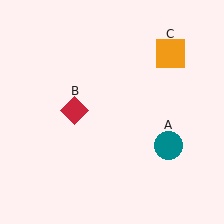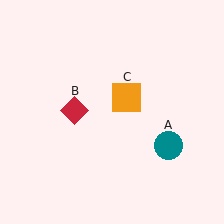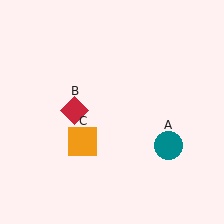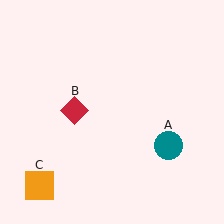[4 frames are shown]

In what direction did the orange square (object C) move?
The orange square (object C) moved down and to the left.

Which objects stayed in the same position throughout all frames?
Teal circle (object A) and red diamond (object B) remained stationary.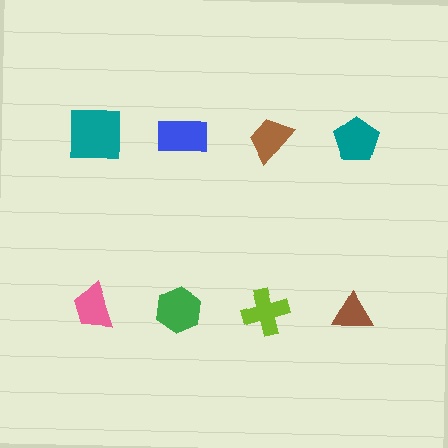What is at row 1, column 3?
A brown trapezoid.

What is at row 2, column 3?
A lime cross.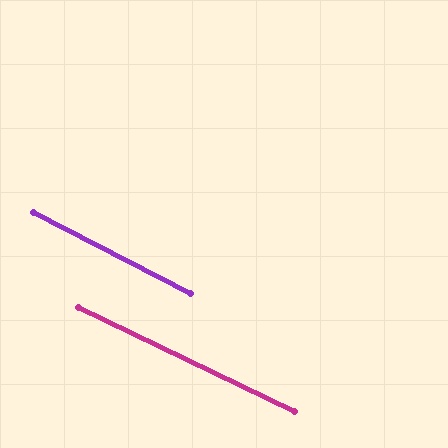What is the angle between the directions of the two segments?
Approximately 2 degrees.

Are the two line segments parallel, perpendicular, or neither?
Parallel — their directions differ by only 1.6°.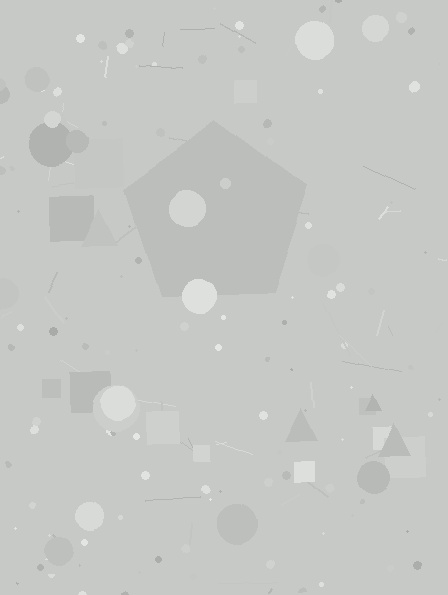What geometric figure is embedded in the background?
A pentagon is embedded in the background.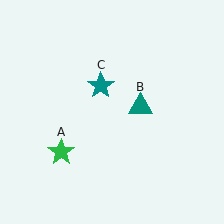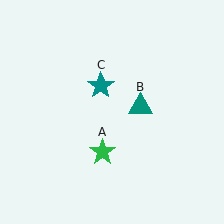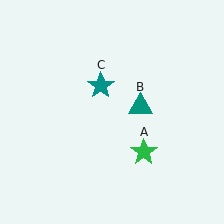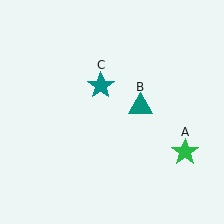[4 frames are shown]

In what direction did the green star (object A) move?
The green star (object A) moved right.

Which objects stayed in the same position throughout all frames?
Teal triangle (object B) and teal star (object C) remained stationary.